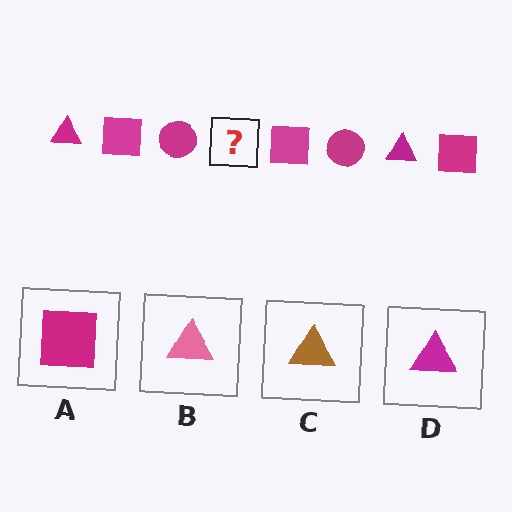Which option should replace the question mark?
Option D.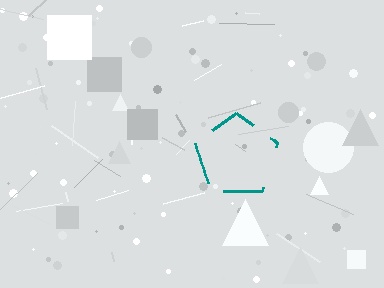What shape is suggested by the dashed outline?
The dashed outline suggests a pentagon.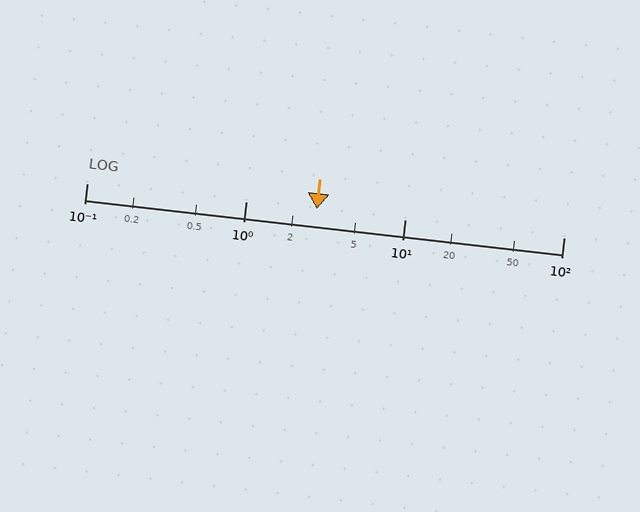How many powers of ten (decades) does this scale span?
The scale spans 3 decades, from 0.1 to 100.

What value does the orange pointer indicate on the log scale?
The pointer indicates approximately 2.8.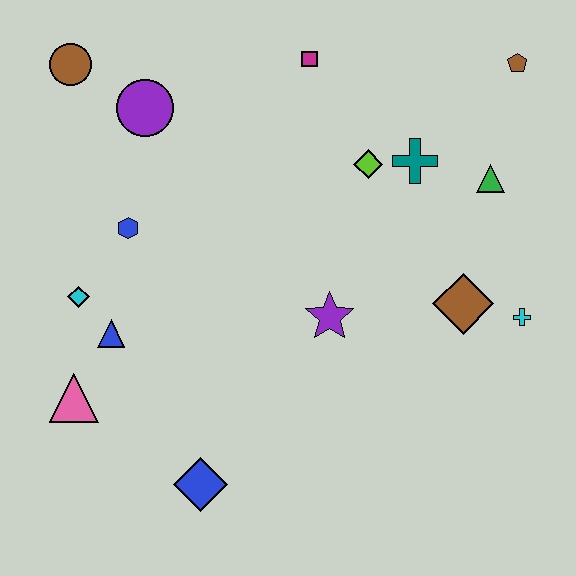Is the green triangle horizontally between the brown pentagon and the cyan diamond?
Yes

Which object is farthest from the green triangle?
The pink triangle is farthest from the green triangle.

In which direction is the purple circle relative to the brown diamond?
The purple circle is to the left of the brown diamond.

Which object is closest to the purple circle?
The brown circle is closest to the purple circle.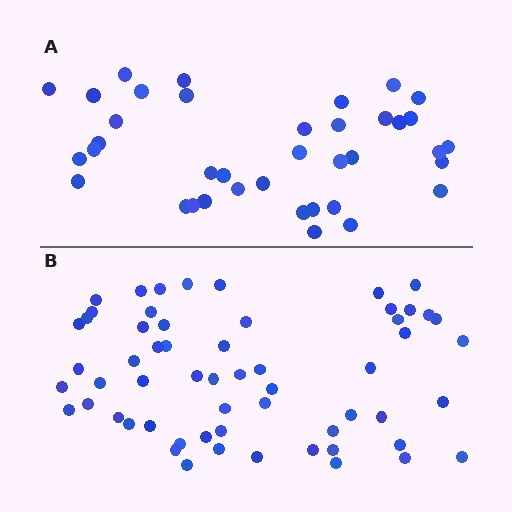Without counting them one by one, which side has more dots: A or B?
Region B (the bottom region) has more dots.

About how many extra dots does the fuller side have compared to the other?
Region B has approximately 20 more dots than region A.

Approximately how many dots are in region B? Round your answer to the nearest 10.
About 60 dots. (The exact count is 59, which rounds to 60.)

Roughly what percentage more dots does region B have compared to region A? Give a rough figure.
About 55% more.